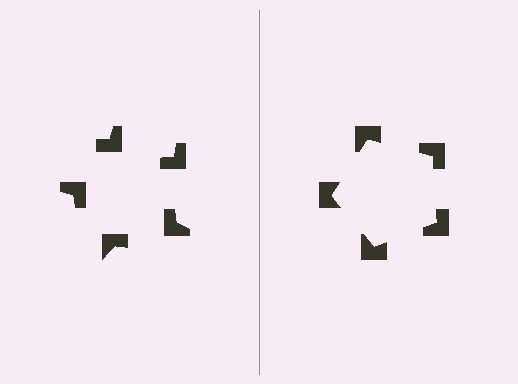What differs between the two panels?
The notched squares are positioned identically on both sides; only the wedge orientations differ. On the right they align to a pentagon; on the left they are misaligned.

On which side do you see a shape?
An illusory pentagon appears on the right side. On the left side the wedge cuts are rotated, so no coherent shape forms.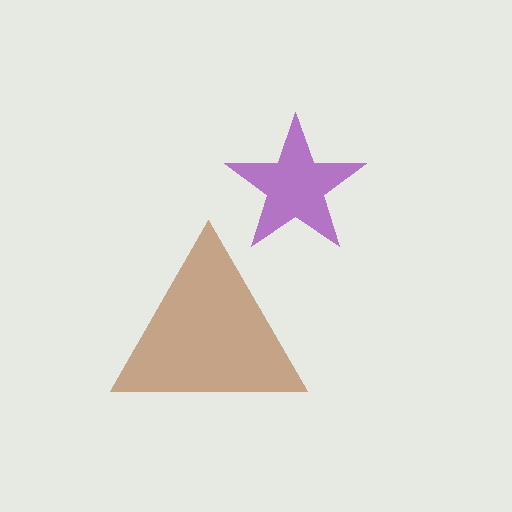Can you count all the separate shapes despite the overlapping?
Yes, there are 2 separate shapes.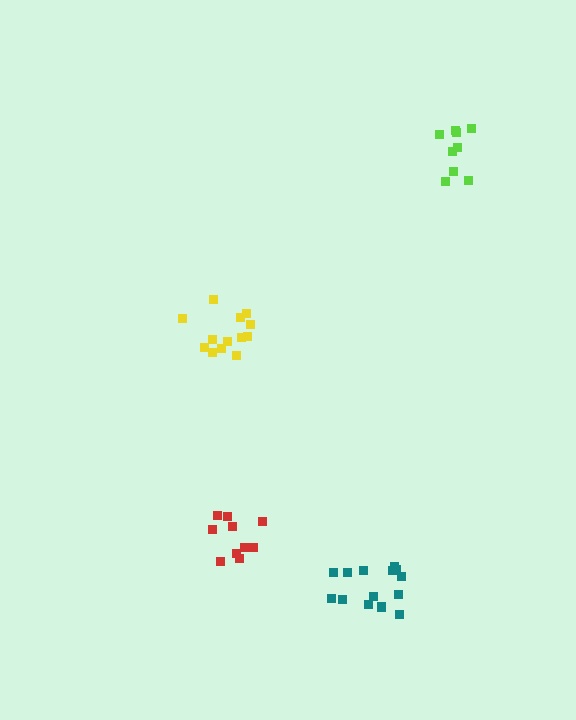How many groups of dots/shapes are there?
There are 4 groups.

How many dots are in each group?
Group 1: 9 dots, Group 2: 11 dots, Group 3: 15 dots, Group 4: 13 dots (48 total).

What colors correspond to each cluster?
The clusters are colored: lime, red, teal, yellow.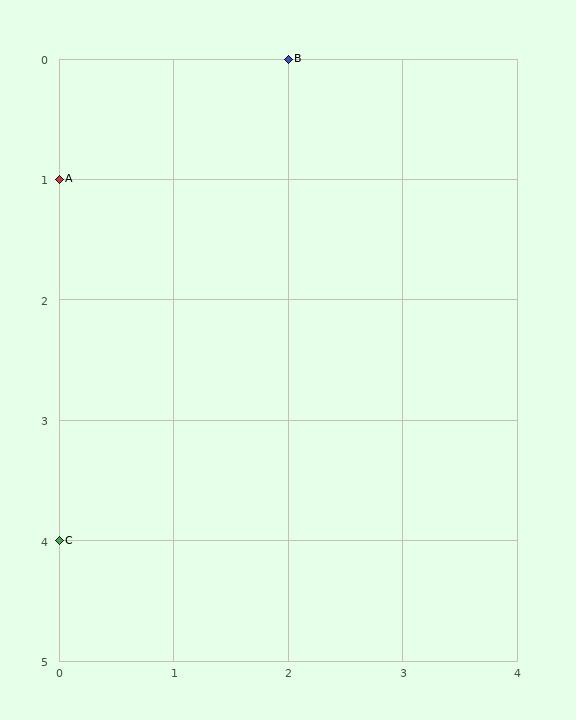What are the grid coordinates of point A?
Point A is at grid coordinates (0, 1).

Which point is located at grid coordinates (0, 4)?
Point C is at (0, 4).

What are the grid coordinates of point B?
Point B is at grid coordinates (2, 0).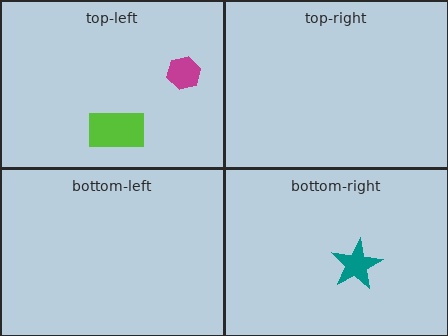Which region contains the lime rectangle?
The top-left region.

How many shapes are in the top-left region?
2.